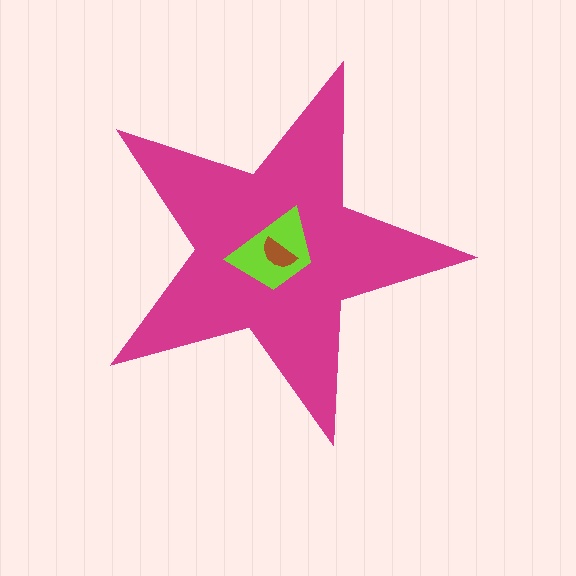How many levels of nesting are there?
3.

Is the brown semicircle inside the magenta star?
Yes.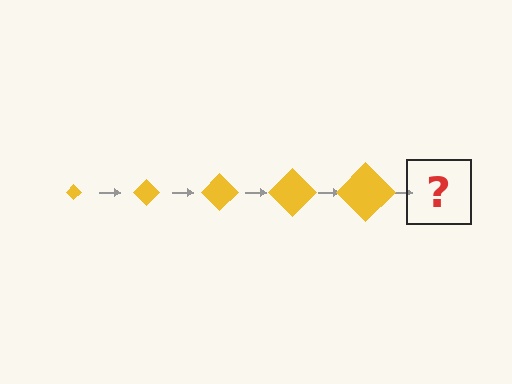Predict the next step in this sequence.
The next step is a yellow diamond, larger than the previous one.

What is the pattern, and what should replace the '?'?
The pattern is that the diamond gets progressively larger each step. The '?' should be a yellow diamond, larger than the previous one.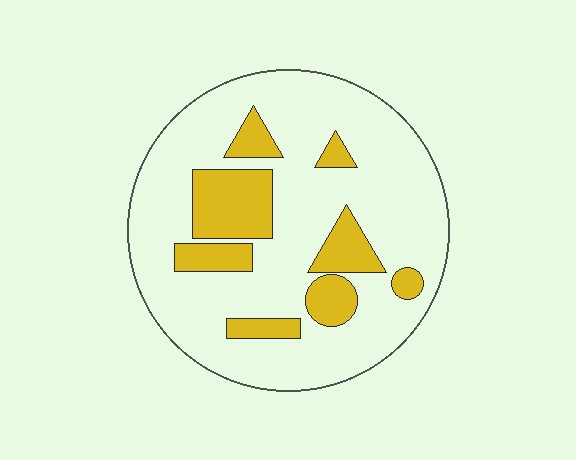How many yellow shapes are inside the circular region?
8.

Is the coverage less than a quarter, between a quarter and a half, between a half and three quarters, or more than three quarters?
Less than a quarter.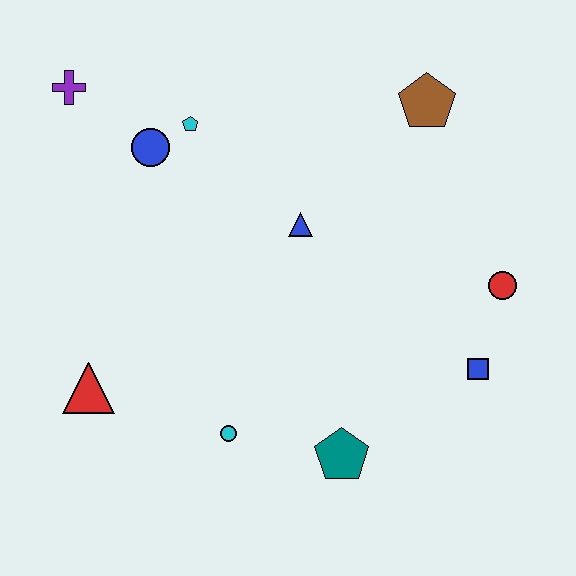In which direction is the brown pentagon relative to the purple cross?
The brown pentagon is to the right of the purple cross.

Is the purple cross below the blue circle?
No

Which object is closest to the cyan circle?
The teal pentagon is closest to the cyan circle.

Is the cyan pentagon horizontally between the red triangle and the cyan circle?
Yes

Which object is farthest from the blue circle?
The blue square is farthest from the blue circle.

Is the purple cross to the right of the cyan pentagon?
No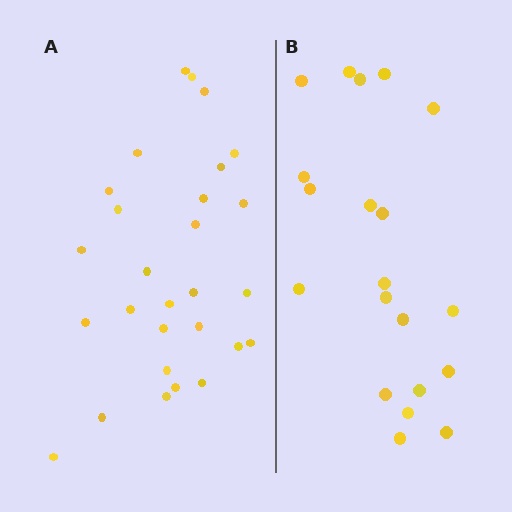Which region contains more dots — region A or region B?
Region A (the left region) has more dots.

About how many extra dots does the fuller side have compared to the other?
Region A has roughly 8 or so more dots than region B.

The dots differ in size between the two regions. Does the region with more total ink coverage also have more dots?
No. Region B has more total ink coverage because its dots are larger, but region A actually contains more individual dots. Total area can be misleading — the number of items is what matters here.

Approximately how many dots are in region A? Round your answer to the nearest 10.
About 30 dots. (The exact count is 28, which rounds to 30.)